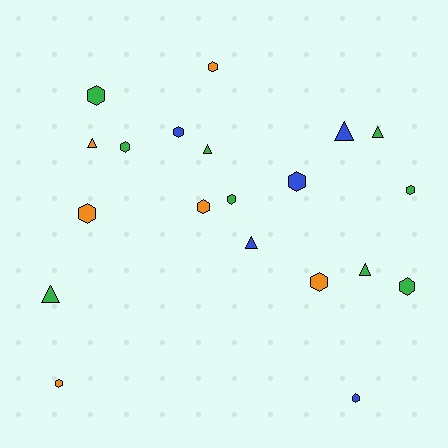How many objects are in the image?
There are 20 objects.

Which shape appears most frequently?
Hexagon, with 13 objects.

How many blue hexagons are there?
There are 3 blue hexagons.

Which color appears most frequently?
Green, with 9 objects.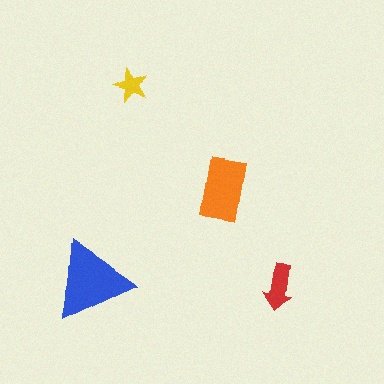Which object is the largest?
The blue triangle.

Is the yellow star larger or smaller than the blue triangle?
Smaller.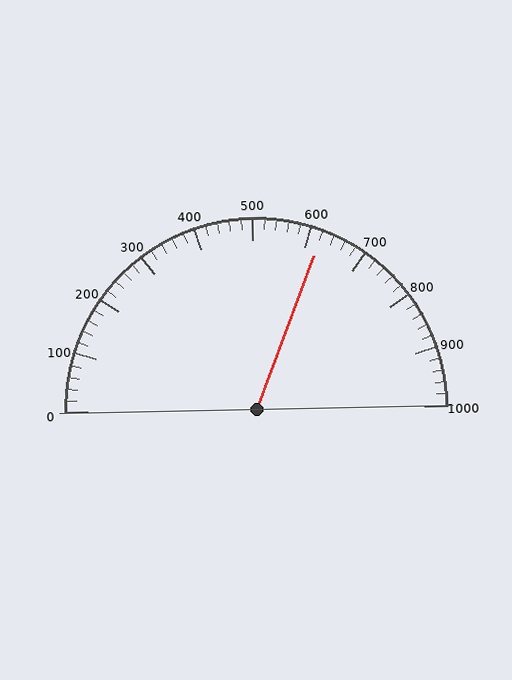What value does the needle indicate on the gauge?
The needle indicates approximately 620.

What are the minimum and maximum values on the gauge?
The gauge ranges from 0 to 1000.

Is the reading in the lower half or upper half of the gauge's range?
The reading is in the upper half of the range (0 to 1000).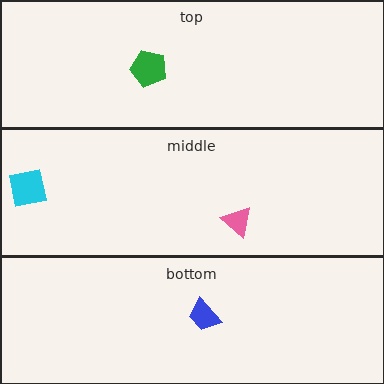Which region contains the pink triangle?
The middle region.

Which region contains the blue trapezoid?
The bottom region.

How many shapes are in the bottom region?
1.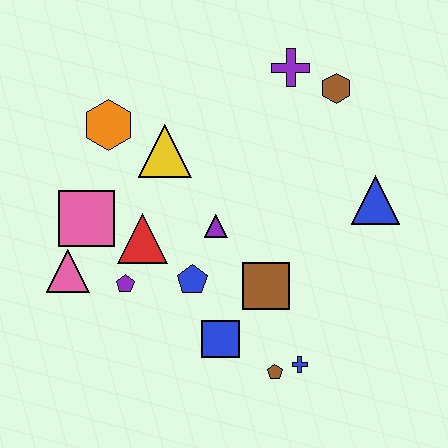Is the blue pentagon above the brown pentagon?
Yes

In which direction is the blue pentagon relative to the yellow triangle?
The blue pentagon is below the yellow triangle.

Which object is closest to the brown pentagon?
The blue cross is closest to the brown pentagon.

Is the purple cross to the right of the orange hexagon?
Yes